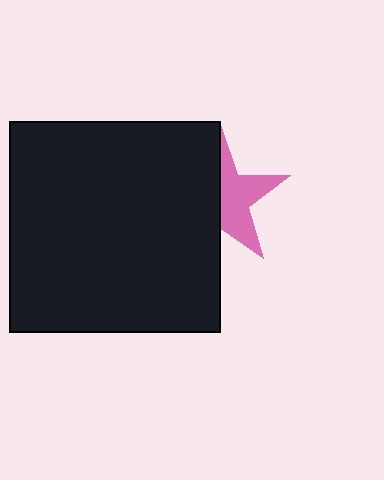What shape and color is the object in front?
The object in front is a black square.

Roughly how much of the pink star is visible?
About half of it is visible (roughly 48%).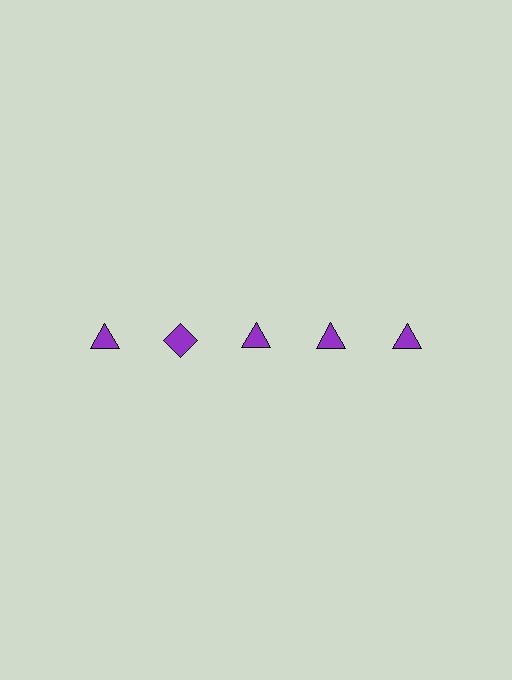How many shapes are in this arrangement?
There are 5 shapes arranged in a grid pattern.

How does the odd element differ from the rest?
It has a different shape: diamond instead of triangle.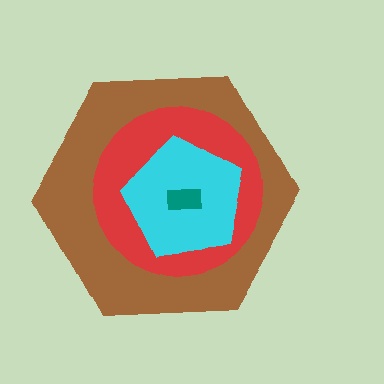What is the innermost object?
The teal rectangle.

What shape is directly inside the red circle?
The cyan pentagon.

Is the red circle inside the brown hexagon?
Yes.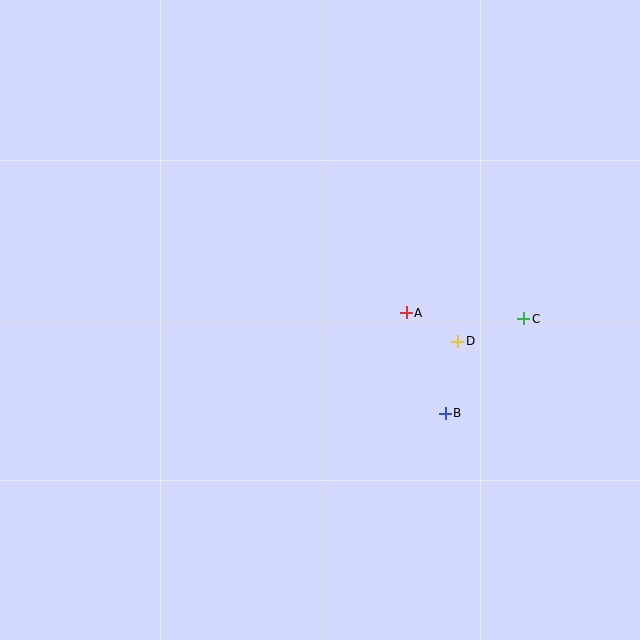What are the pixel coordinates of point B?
Point B is at (445, 413).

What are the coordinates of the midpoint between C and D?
The midpoint between C and D is at (491, 330).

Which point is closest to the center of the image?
Point A at (406, 313) is closest to the center.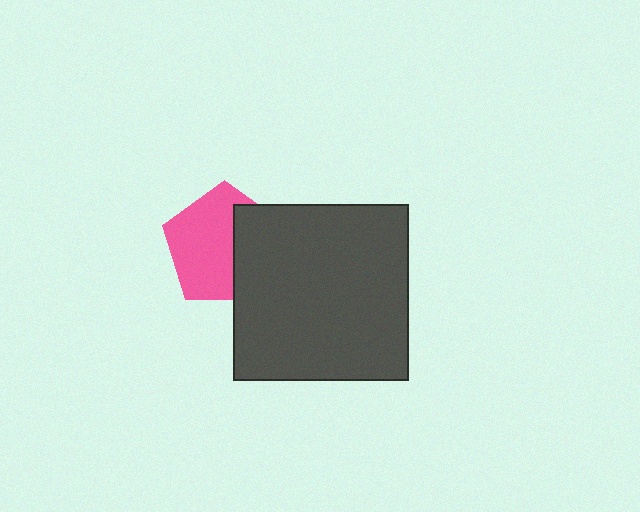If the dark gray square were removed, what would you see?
You would see the complete pink pentagon.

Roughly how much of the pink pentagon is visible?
About half of it is visible (roughly 62%).